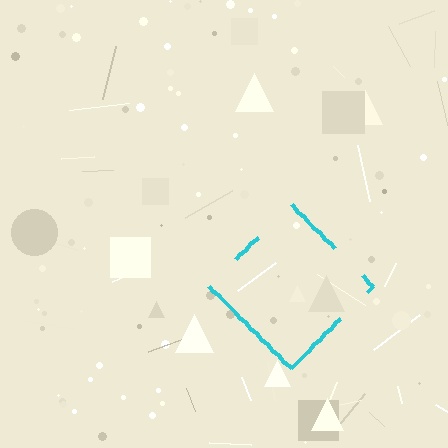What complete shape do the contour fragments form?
The contour fragments form a diamond.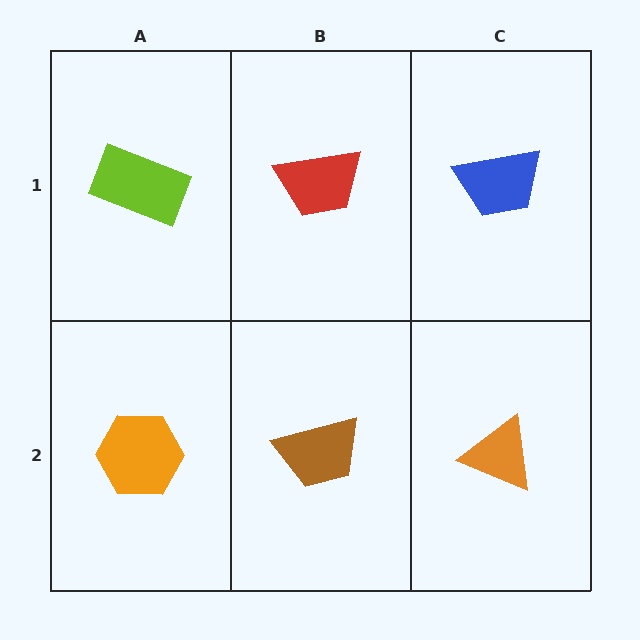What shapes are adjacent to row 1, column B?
A brown trapezoid (row 2, column B), a lime rectangle (row 1, column A), a blue trapezoid (row 1, column C).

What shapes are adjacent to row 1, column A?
An orange hexagon (row 2, column A), a red trapezoid (row 1, column B).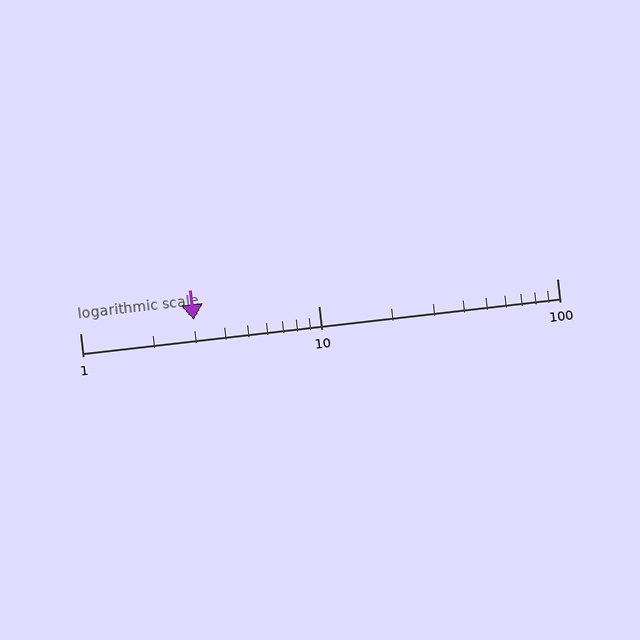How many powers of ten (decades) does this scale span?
The scale spans 2 decades, from 1 to 100.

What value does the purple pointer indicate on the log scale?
The pointer indicates approximately 3.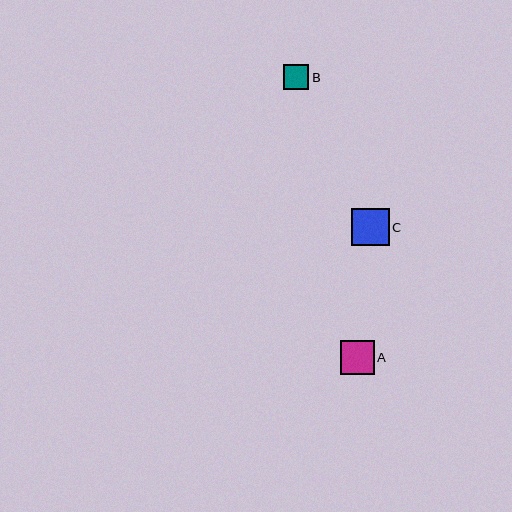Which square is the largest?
Square C is the largest with a size of approximately 37 pixels.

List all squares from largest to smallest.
From largest to smallest: C, A, B.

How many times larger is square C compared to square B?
Square C is approximately 1.5 times the size of square B.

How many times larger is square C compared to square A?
Square C is approximately 1.1 times the size of square A.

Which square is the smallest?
Square B is the smallest with a size of approximately 26 pixels.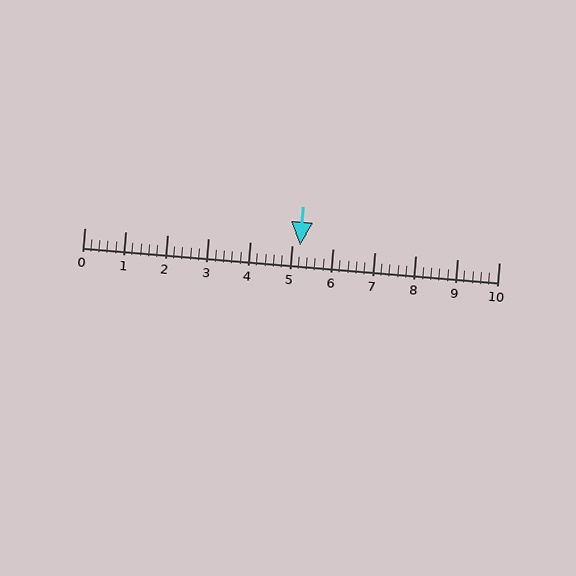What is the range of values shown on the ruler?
The ruler shows values from 0 to 10.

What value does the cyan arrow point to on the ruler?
The cyan arrow points to approximately 5.2.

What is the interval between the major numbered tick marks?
The major tick marks are spaced 1 units apart.